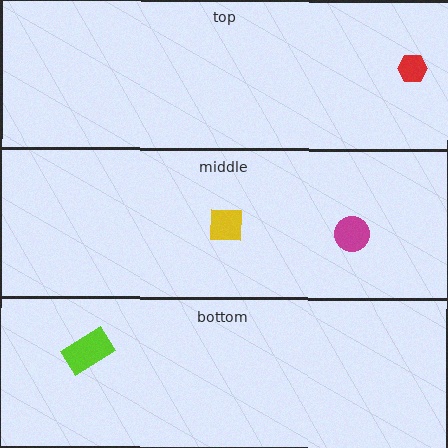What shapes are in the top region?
The red hexagon.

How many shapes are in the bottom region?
1.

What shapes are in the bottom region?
The lime rectangle.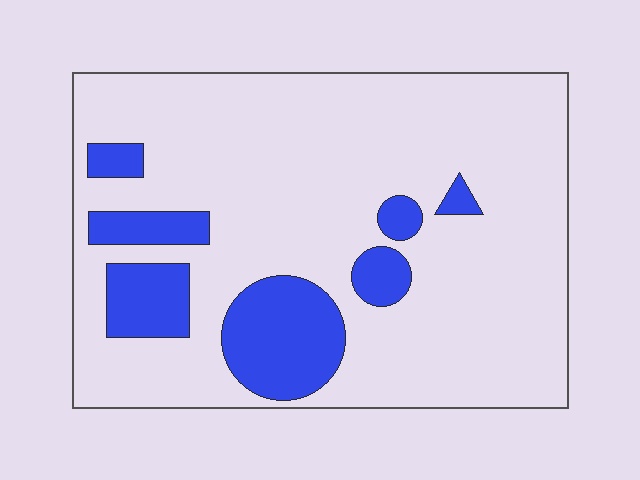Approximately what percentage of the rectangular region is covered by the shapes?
Approximately 20%.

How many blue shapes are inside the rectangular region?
7.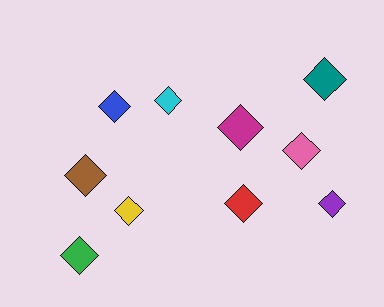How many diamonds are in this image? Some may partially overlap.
There are 10 diamonds.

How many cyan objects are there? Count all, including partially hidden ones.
There is 1 cyan object.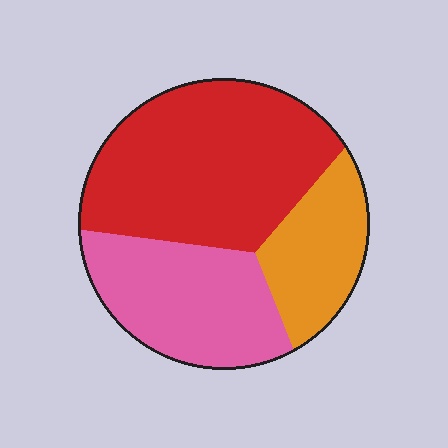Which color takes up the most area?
Red, at roughly 50%.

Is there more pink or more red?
Red.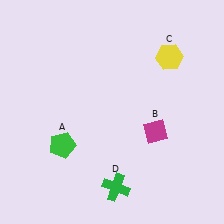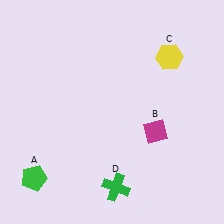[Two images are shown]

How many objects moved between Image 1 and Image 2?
1 object moved between the two images.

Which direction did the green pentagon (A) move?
The green pentagon (A) moved down.